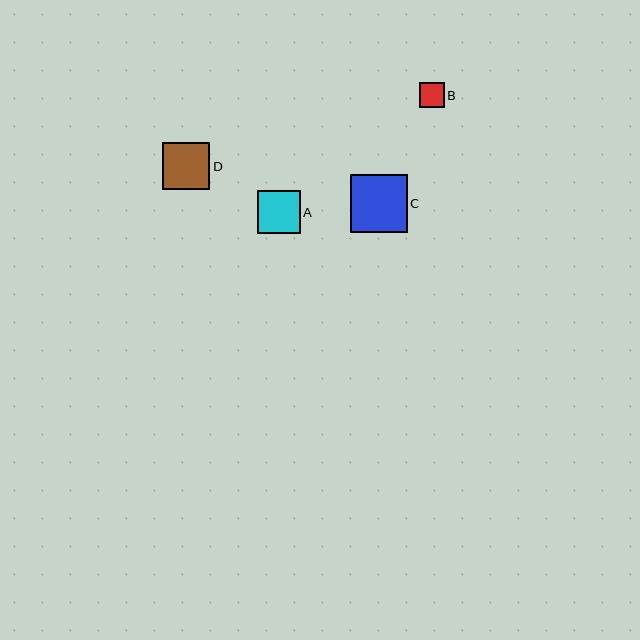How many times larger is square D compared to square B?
Square D is approximately 1.9 times the size of square B.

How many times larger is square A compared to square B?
Square A is approximately 1.7 times the size of square B.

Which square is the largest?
Square C is the largest with a size of approximately 57 pixels.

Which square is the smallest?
Square B is the smallest with a size of approximately 25 pixels.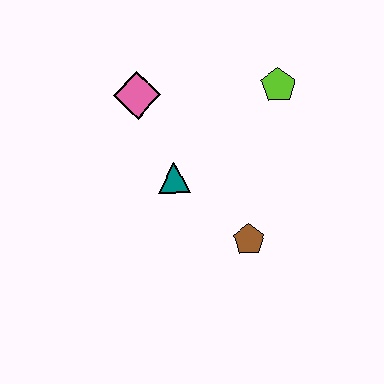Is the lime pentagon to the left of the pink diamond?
No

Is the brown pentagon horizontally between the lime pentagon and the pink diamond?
Yes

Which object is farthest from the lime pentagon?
The brown pentagon is farthest from the lime pentagon.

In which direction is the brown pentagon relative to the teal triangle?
The brown pentagon is to the right of the teal triangle.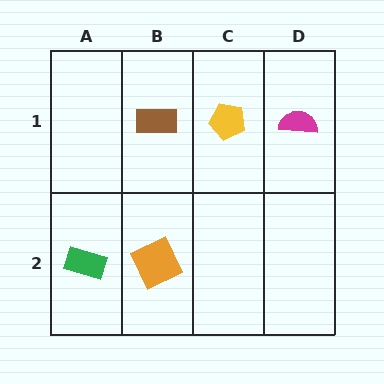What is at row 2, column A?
A green rectangle.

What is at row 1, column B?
A brown rectangle.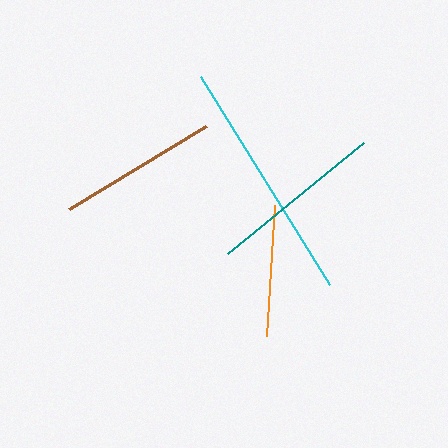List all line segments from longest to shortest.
From longest to shortest: cyan, teal, brown, orange.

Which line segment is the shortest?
The orange line is the shortest at approximately 131 pixels.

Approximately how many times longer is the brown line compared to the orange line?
The brown line is approximately 1.2 times the length of the orange line.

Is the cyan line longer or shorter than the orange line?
The cyan line is longer than the orange line.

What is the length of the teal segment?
The teal segment is approximately 175 pixels long.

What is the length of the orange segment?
The orange segment is approximately 131 pixels long.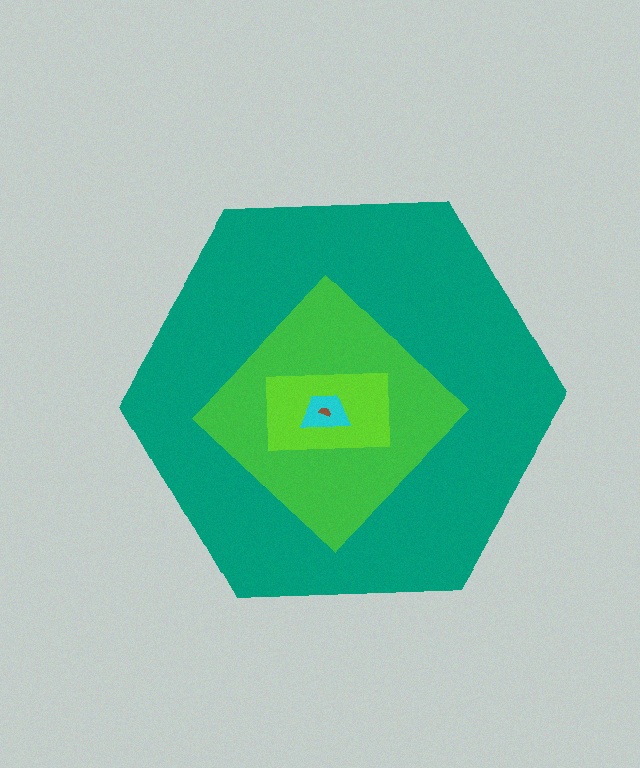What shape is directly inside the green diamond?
The lime rectangle.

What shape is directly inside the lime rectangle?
The cyan trapezoid.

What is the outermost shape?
The teal hexagon.